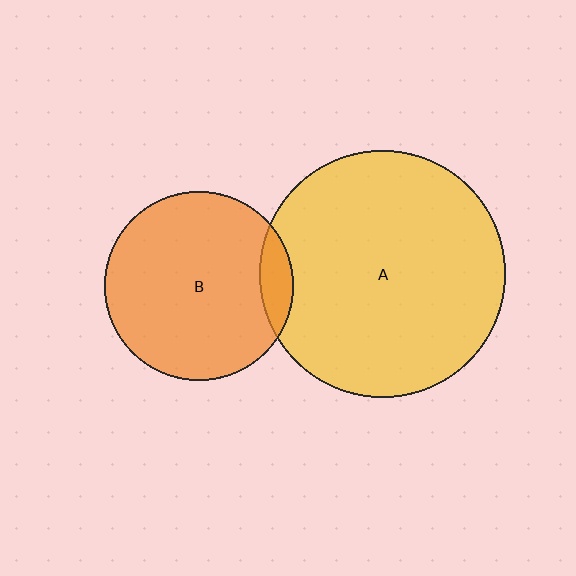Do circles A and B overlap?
Yes.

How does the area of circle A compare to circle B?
Approximately 1.7 times.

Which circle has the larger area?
Circle A (yellow).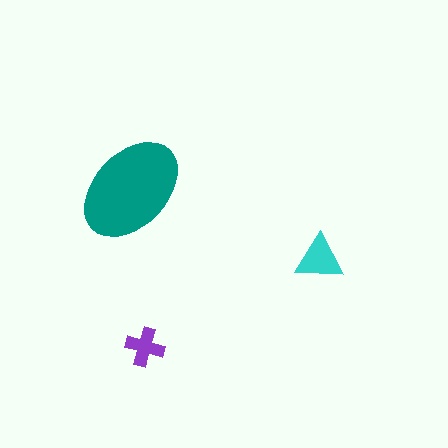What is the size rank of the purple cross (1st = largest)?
3rd.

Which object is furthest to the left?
The teal ellipse is leftmost.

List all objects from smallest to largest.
The purple cross, the cyan triangle, the teal ellipse.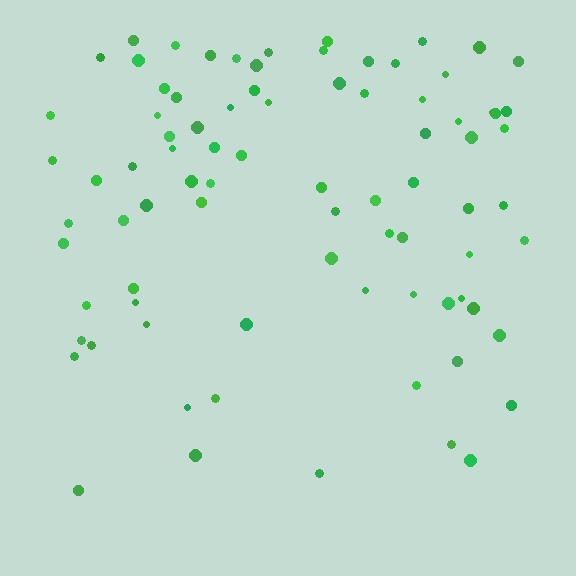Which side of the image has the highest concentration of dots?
The top.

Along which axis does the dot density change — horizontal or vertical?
Vertical.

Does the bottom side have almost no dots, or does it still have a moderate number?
Still a moderate number, just noticeably fewer than the top.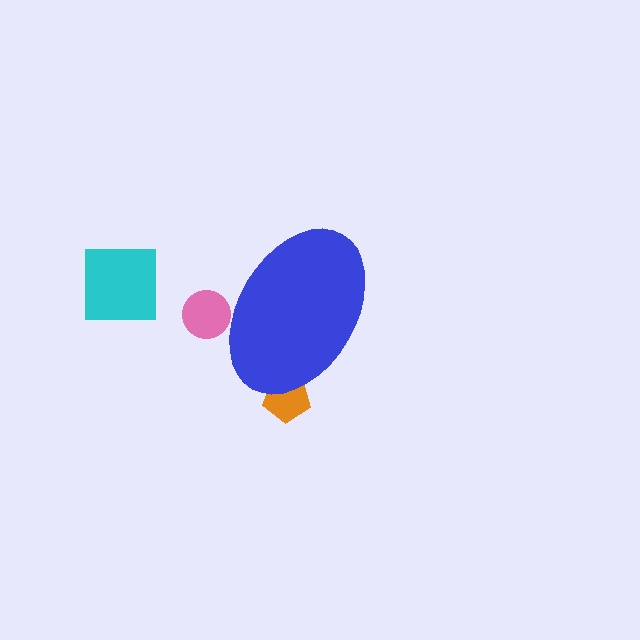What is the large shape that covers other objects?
A blue ellipse.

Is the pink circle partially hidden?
Yes, the pink circle is partially hidden behind the blue ellipse.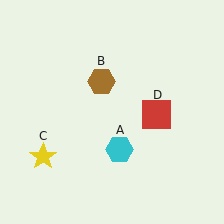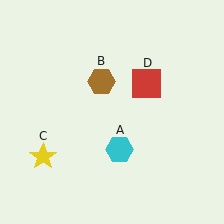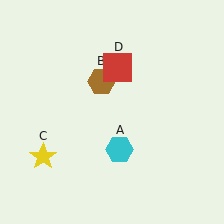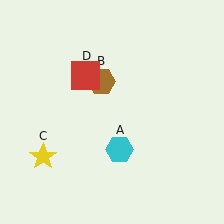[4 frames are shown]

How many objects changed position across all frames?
1 object changed position: red square (object D).